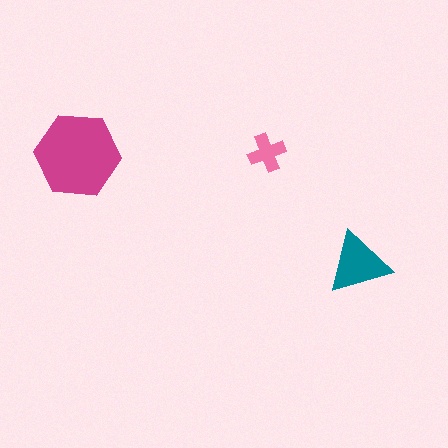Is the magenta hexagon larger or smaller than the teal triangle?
Larger.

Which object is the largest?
The magenta hexagon.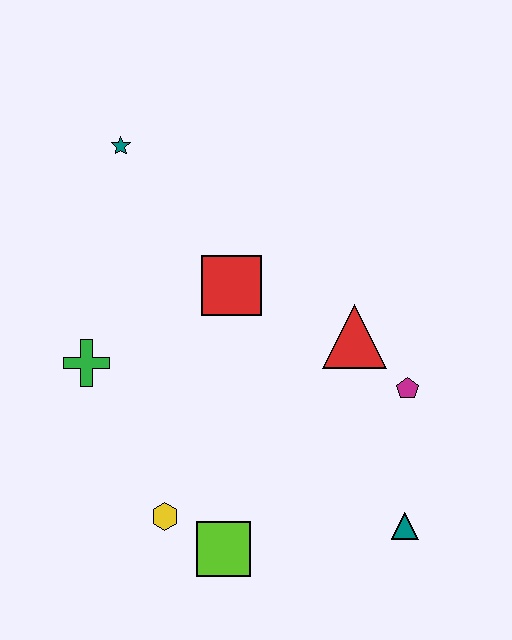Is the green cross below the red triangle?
Yes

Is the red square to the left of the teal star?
No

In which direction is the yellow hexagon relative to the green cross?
The yellow hexagon is below the green cross.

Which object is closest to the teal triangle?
The magenta pentagon is closest to the teal triangle.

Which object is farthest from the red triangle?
The teal star is farthest from the red triangle.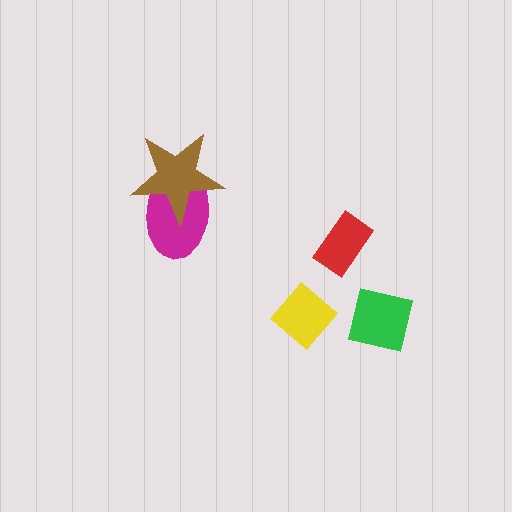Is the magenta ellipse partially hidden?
Yes, it is partially covered by another shape.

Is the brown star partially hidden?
No, no other shape covers it.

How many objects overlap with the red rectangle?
0 objects overlap with the red rectangle.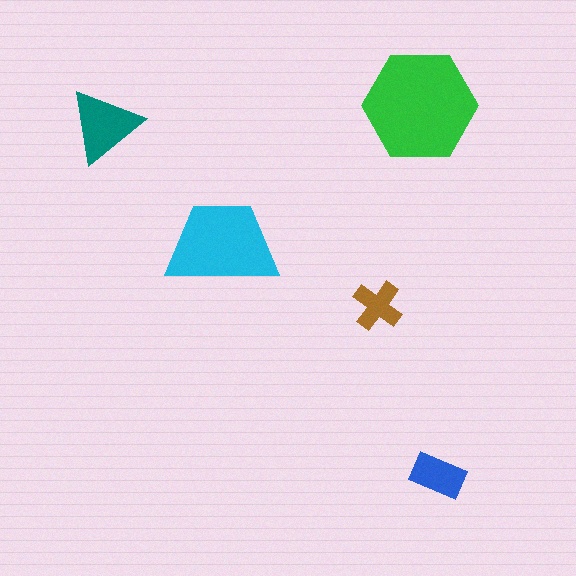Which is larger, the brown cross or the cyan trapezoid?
The cyan trapezoid.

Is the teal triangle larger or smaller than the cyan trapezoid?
Smaller.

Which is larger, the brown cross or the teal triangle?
The teal triangle.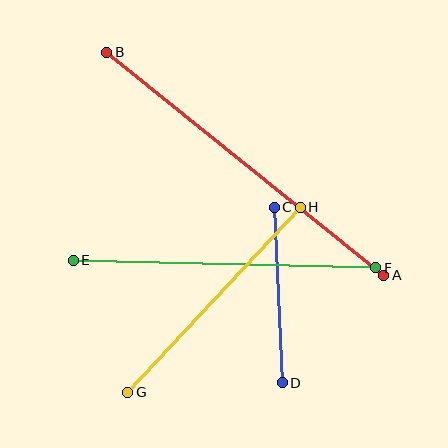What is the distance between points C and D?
The distance is approximately 176 pixels.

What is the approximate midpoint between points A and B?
The midpoint is at approximately (245, 164) pixels.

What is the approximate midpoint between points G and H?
The midpoint is at approximately (214, 300) pixels.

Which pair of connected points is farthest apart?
Points A and B are farthest apart.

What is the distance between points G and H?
The distance is approximately 253 pixels.